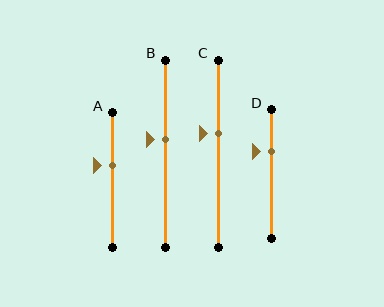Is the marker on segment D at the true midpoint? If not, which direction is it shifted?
No, the marker on segment D is shifted upward by about 18% of the segment length.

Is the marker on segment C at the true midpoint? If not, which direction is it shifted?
No, the marker on segment C is shifted upward by about 11% of the segment length.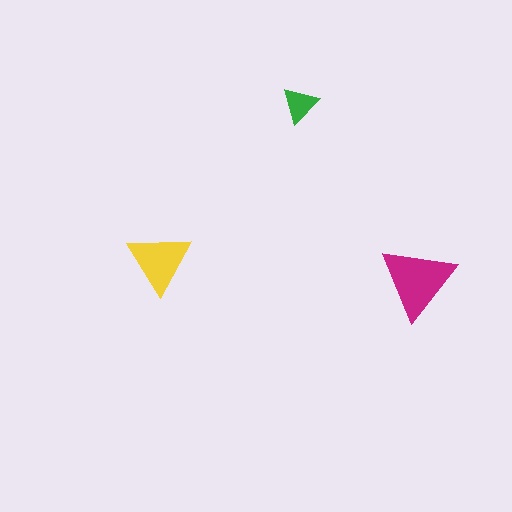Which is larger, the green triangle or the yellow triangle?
The yellow one.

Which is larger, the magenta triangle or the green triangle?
The magenta one.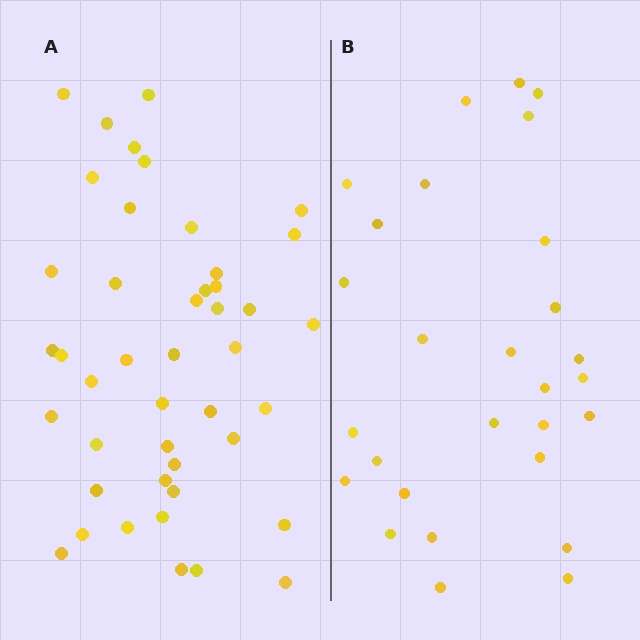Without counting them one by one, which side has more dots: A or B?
Region A (the left region) has more dots.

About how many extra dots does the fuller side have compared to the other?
Region A has approximately 15 more dots than region B.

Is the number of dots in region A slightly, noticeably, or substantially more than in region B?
Region A has substantially more. The ratio is roughly 1.6 to 1.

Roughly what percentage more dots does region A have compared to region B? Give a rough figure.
About 55% more.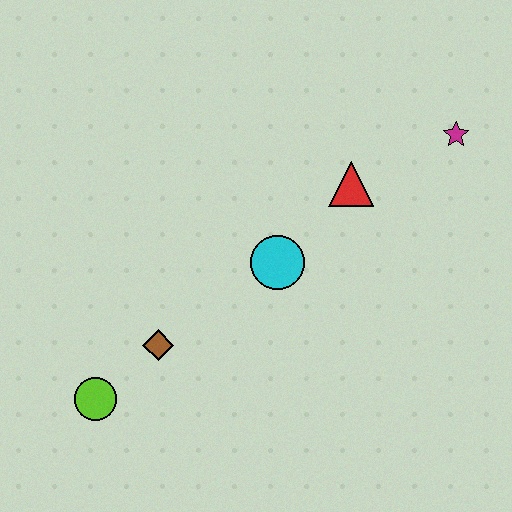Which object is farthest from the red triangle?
The lime circle is farthest from the red triangle.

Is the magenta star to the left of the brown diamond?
No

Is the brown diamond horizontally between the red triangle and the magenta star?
No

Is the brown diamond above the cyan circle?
No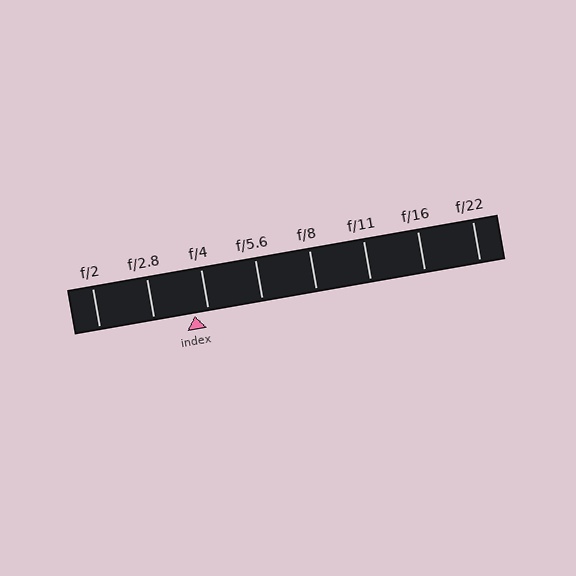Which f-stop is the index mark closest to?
The index mark is closest to f/4.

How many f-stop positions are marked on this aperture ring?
There are 8 f-stop positions marked.